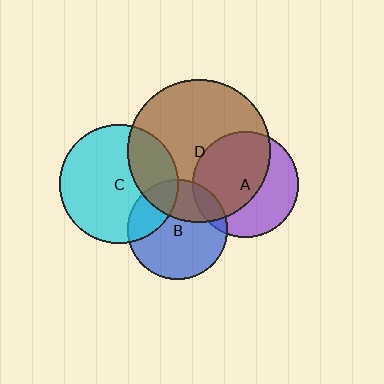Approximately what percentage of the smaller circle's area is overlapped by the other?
Approximately 25%.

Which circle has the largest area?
Circle D (brown).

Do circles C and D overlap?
Yes.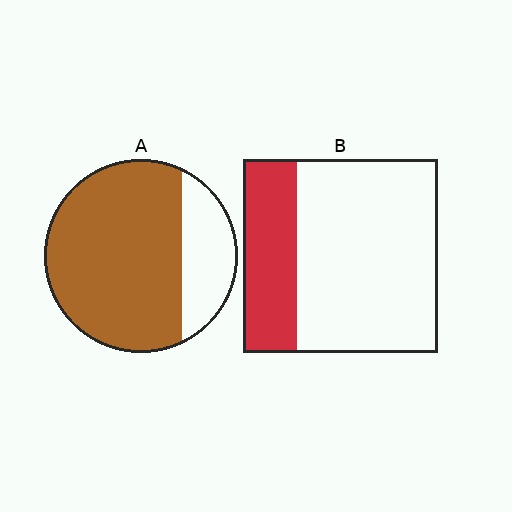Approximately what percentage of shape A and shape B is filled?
A is approximately 75% and B is approximately 30%.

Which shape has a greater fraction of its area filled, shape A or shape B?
Shape A.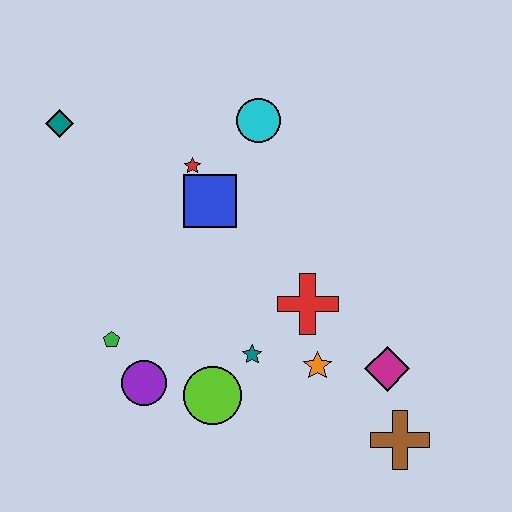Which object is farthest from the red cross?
The teal diamond is farthest from the red cross.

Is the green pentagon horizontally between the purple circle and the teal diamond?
Yes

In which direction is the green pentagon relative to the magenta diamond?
The green pentagon is to the left of the magenta diamond.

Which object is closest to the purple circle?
The green pentagon is closest to the purple circle.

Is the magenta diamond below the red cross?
Yes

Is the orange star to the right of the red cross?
Yes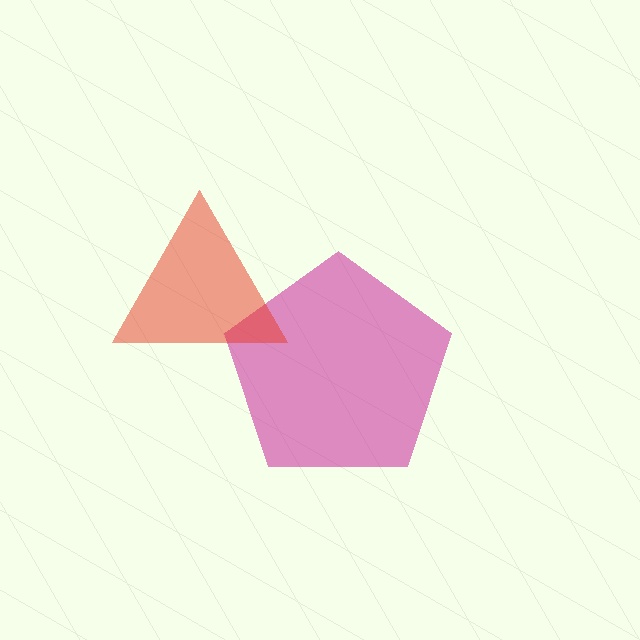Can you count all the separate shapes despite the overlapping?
Yes, there are 2 separate shapes.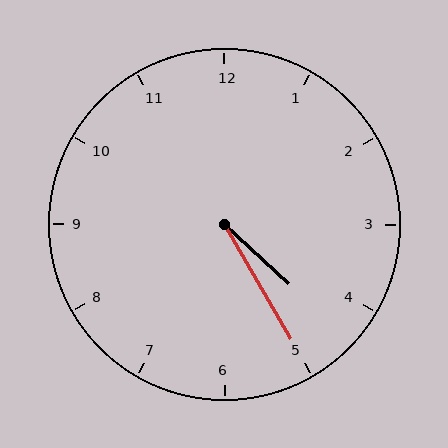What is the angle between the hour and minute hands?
Approximately 18 degrees.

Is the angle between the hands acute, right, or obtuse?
It is acute.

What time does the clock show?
4:25.